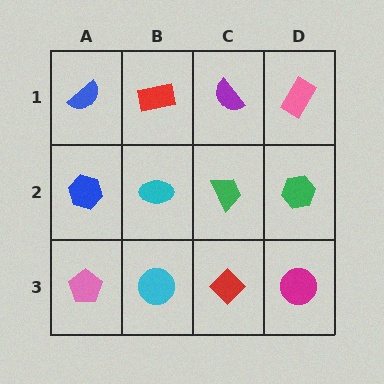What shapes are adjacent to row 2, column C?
A purple semicircle (row 1, column C), a red diamond (row 3, column C), a cyan ellipse (row 2, column B), a green hexagon (row 2, column D).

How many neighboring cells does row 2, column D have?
3.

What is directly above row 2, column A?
A blue semicircle.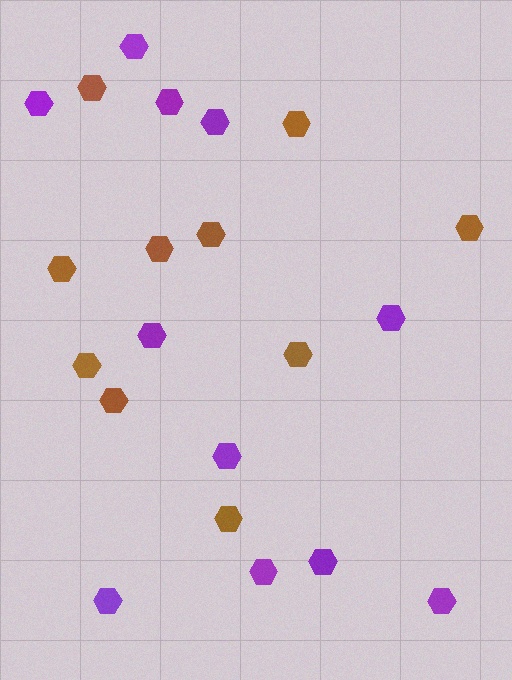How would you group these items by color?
There are 2 groups: one group of brown hexagons (10) and one group of purple hexagons (11).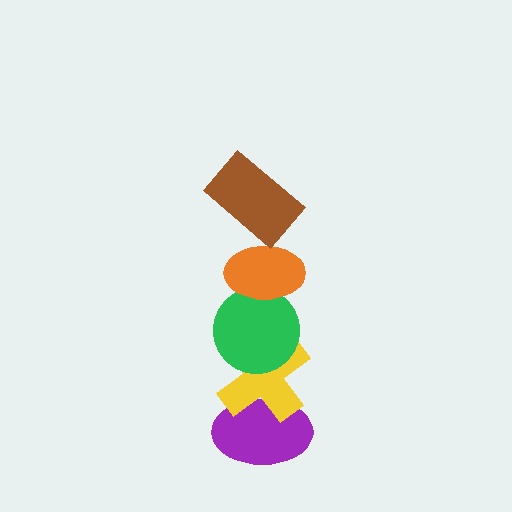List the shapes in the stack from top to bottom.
From top to bottom: the brown rectangle, the orange ellipse, the green circle, the yellow cross, the purple ellipse.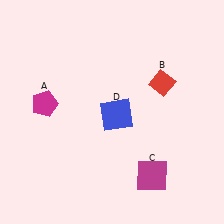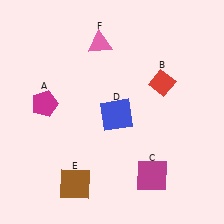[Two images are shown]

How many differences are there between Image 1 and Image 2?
There are 2 differences between the two images.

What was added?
A brown square (E), a pink triangle (F) were added in Image 2.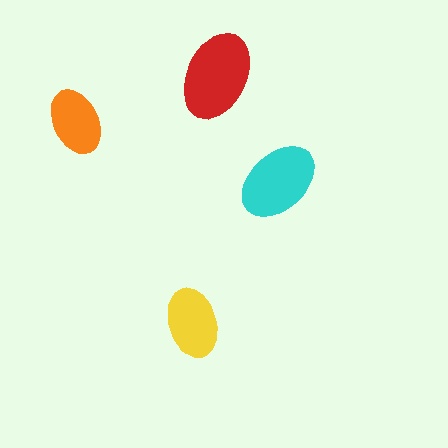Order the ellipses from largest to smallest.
the red one, the cyan one, the yellow one, the orange one.